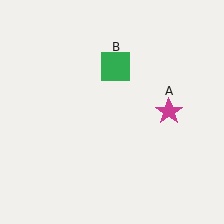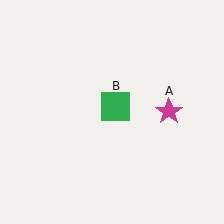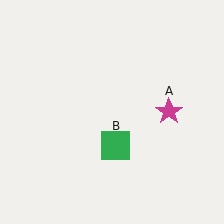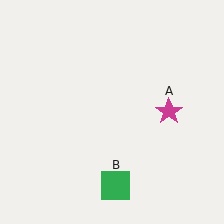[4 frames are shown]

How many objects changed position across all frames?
1 object changed position: green square (object B).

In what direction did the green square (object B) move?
The green square (object B) moved down.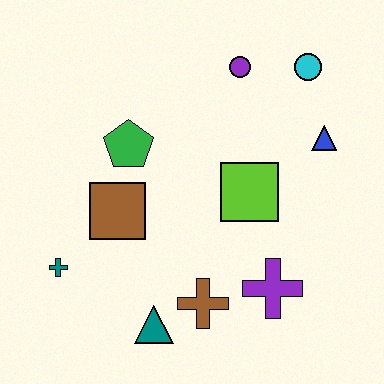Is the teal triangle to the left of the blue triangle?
Yes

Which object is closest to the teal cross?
The brown square is closest to the teal cross.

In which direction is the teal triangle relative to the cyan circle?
The teal triangle is below the cyan circle.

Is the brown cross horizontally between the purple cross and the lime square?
No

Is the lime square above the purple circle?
No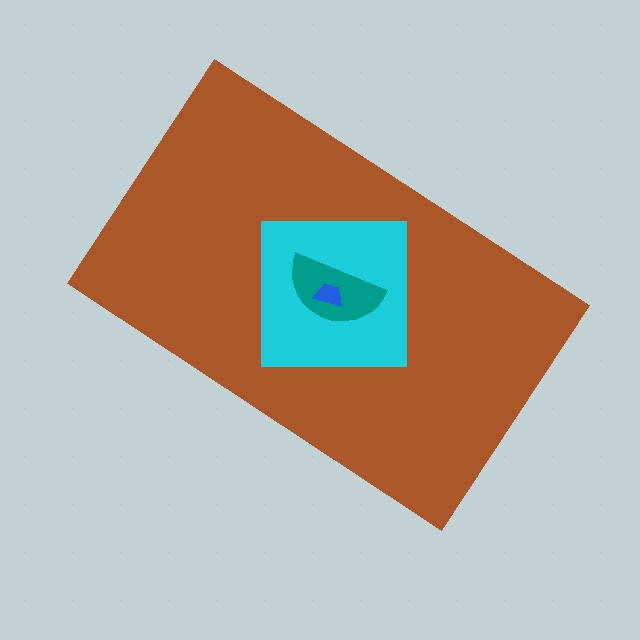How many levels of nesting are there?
4.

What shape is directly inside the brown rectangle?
The cyan square.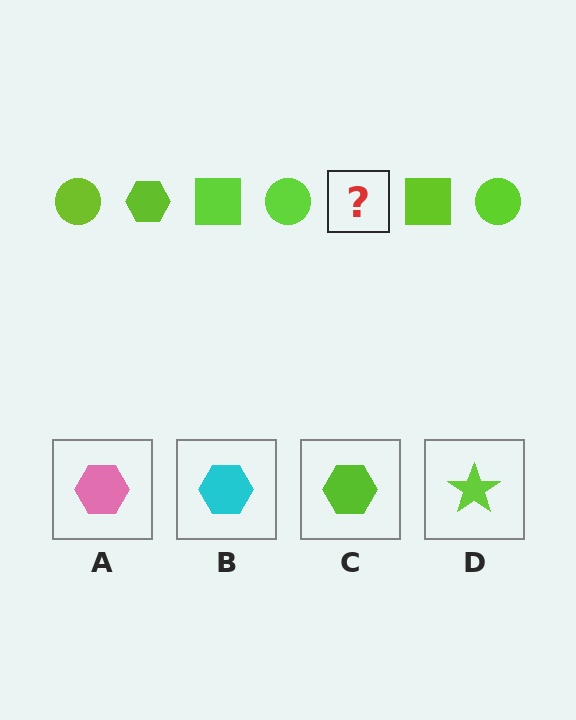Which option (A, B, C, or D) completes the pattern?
C.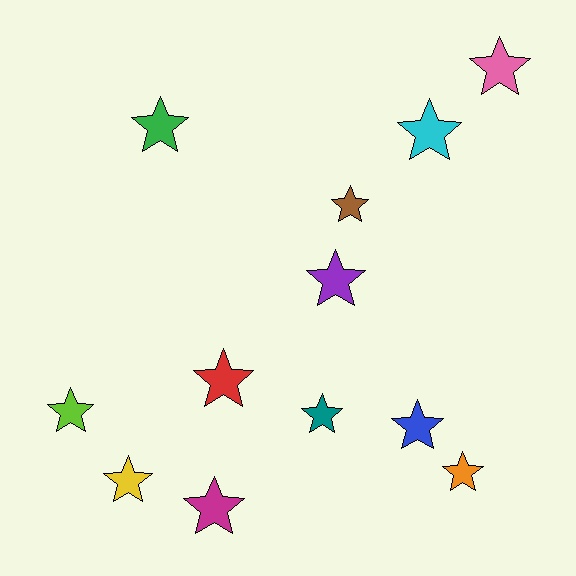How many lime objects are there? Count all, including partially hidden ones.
There is 1 lime object.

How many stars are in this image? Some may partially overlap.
There are 12 stars.